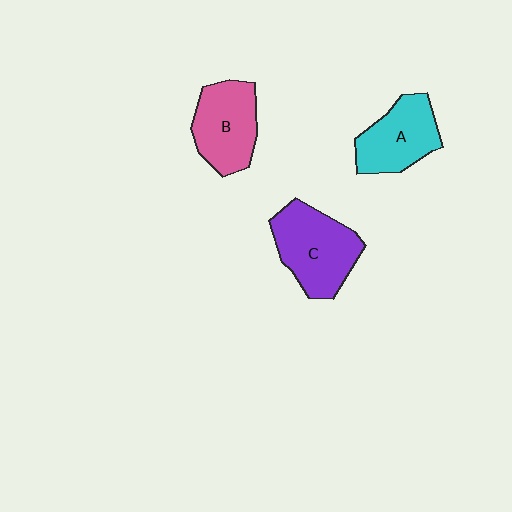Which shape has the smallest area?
Shape A (cyan).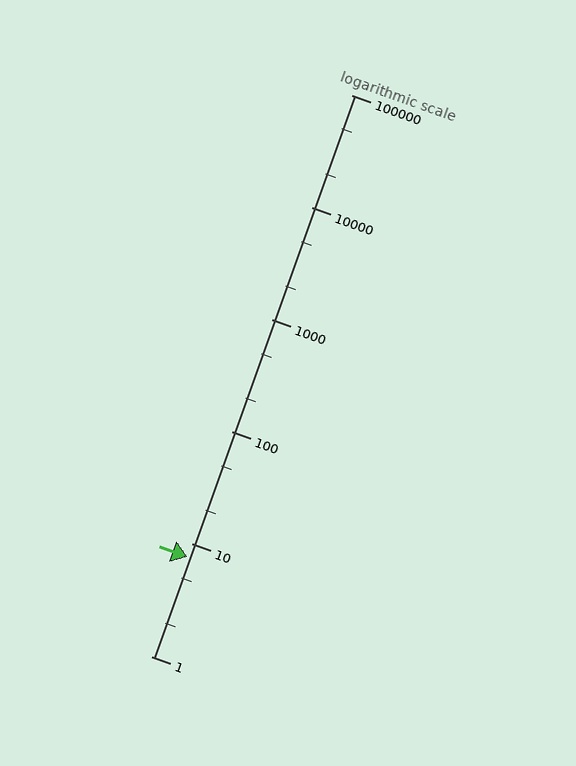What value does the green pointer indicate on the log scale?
The pointer indicates approximately 7.7.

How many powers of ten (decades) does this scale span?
The scale spans 5 decades, from 1 to 100000.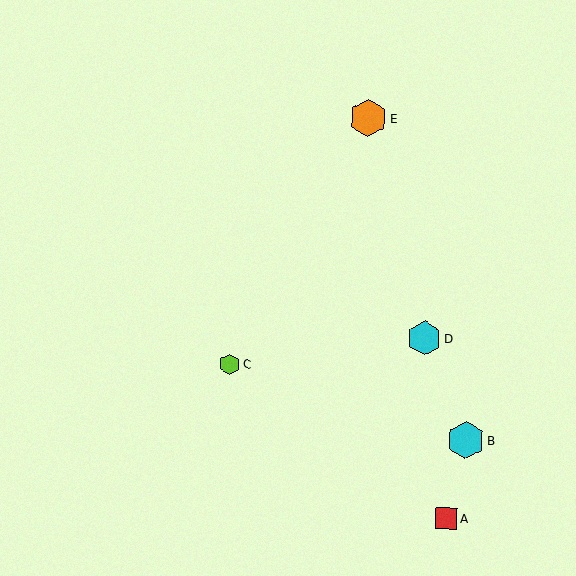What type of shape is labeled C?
Shape C is a lime hexagon.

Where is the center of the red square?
The center of the red square is at (446, 518).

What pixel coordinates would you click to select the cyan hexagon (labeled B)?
Click at (466, 440) to select the cyan hexagon B.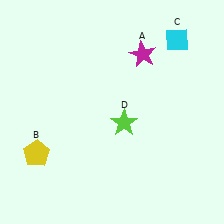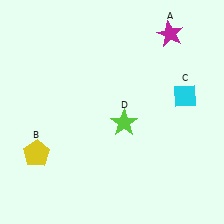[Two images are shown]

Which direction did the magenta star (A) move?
The magenta star (A) moved right.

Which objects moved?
The objects that moved are: the magenta star (A), the cyan diamond (C).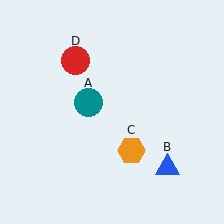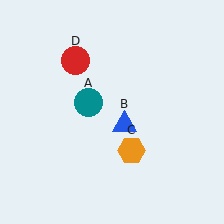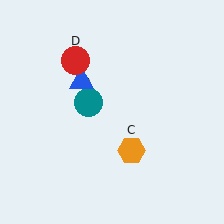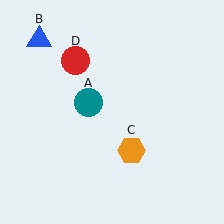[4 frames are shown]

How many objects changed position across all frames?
1 object changed position: blue triangle (object B).